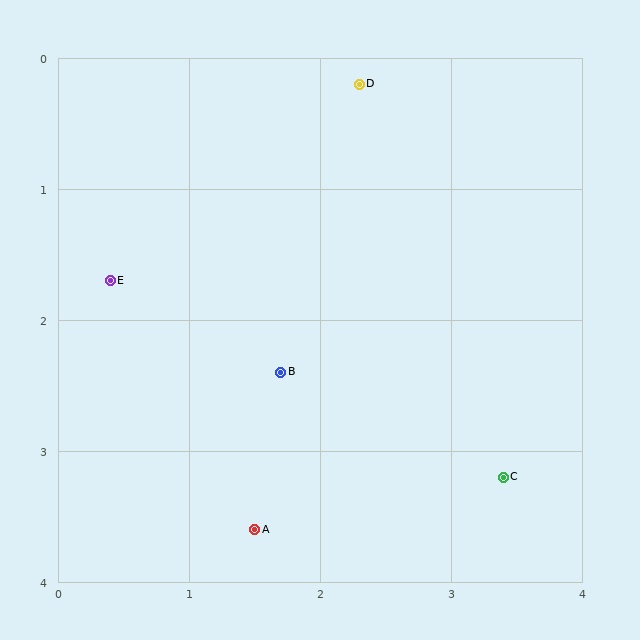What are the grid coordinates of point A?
Point A is at approximately (1.5, 3.6).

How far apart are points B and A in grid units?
Points B and A are about 1.2 grid units apart.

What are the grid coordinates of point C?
Point C is at approximately (3.4, 3.2).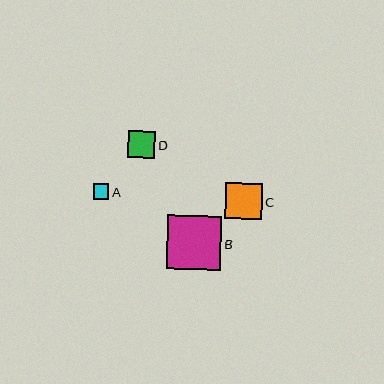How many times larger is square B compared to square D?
Square B is approximately 2.0 times the size of square D.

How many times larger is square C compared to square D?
Square C is approximately 1.3 times the size of square D.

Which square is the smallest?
Square A is the smallest with a size of approximately 16 pixels.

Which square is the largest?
Square B is the largest with a size of approximately 54 pixels.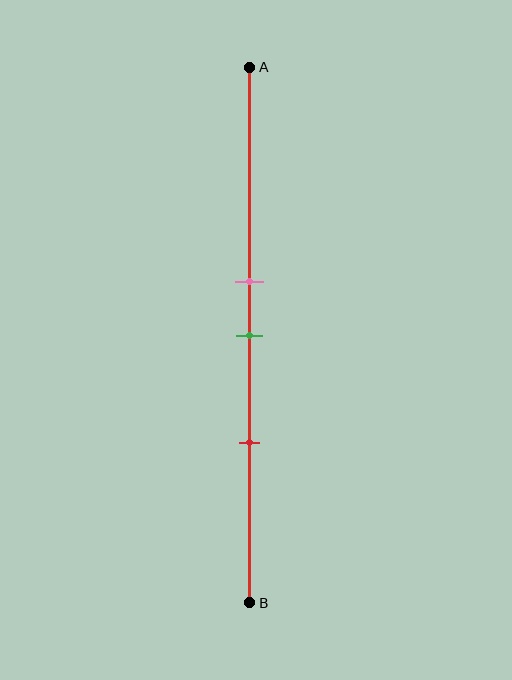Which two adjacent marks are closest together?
The pink and green marks are the closest adjacent pair.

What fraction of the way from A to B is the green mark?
The green mark is approximately 50% (0.5) of the way from A to B.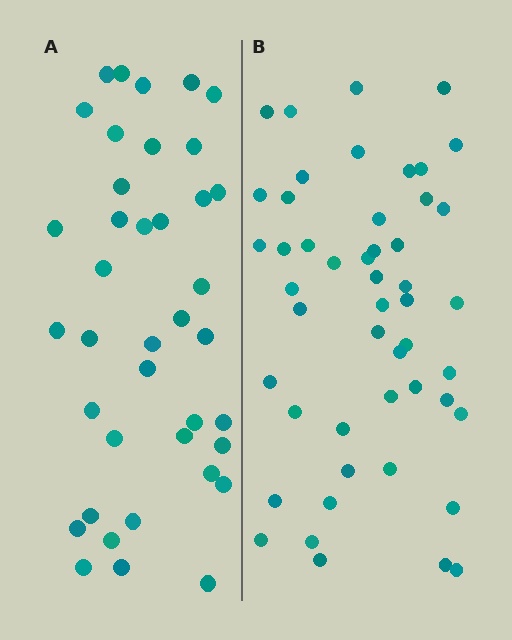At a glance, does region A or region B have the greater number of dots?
Region B (the right region) has more dots.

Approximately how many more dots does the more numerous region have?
Region B has roughly 10 or so more dots than region A.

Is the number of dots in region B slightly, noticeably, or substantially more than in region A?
Region B has noticeably more, but not dramatically so. The ratio is roughly 1.3 to 1.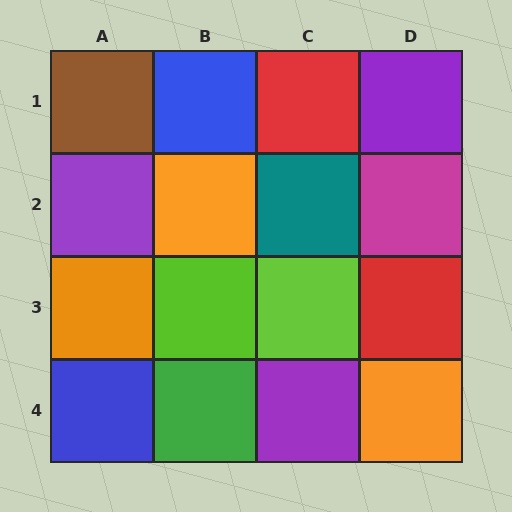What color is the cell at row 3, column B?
Lime.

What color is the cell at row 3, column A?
Orange.